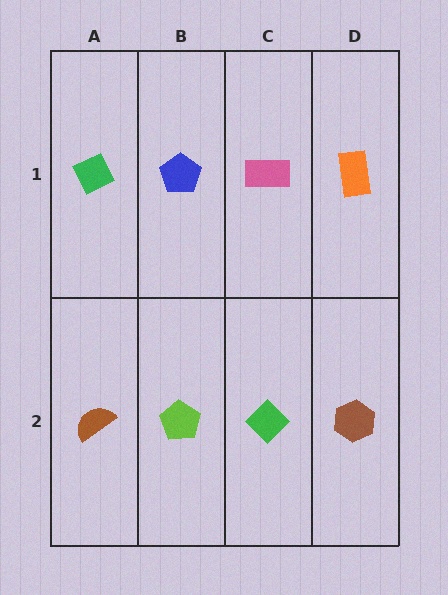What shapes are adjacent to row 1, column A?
A brown semicircle (row 2, column A), a blue pentagon (row 1, column B).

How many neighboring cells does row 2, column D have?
2.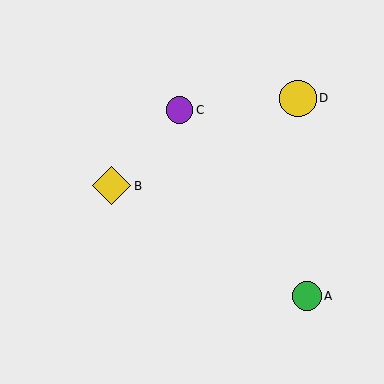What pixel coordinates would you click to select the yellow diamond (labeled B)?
Click at (112, 186) to select the yellow diamond B.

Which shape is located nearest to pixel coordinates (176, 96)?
The purple circle (labeled C) at (179, 110) is nearest to that location.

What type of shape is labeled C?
Shape C is a purple circle.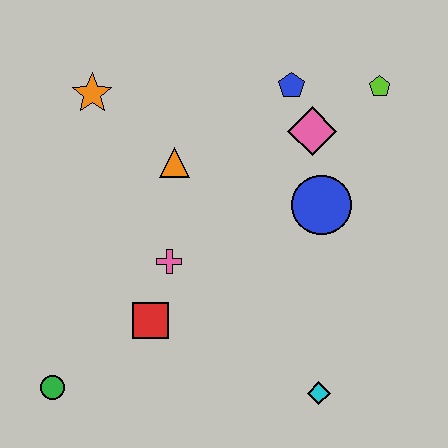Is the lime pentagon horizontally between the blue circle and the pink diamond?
No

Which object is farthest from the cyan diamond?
The orange star is farthest from the cyan diamond.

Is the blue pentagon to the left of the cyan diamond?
Yes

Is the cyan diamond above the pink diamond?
No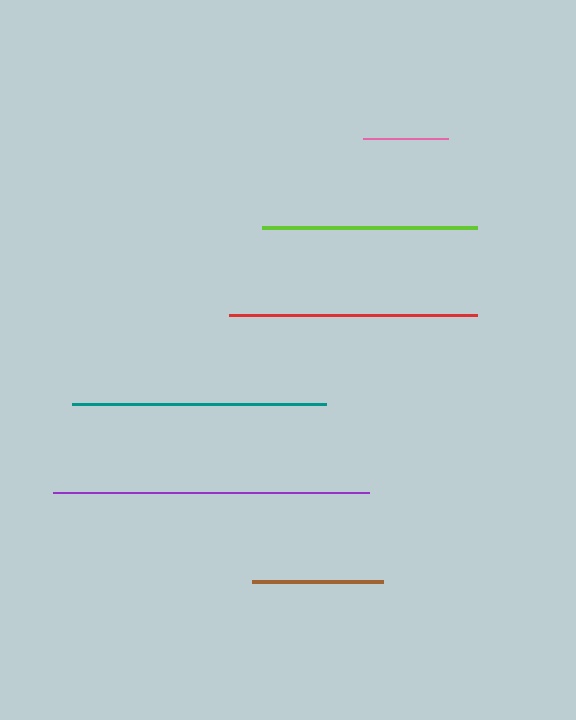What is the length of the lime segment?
The lime segment is approximately 215 pixels long.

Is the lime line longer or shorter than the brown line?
The lime line is longer than the brown line.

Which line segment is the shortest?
The pink line is the shortest at approximately 85 pixels.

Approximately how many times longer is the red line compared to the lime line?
The red line is approximately 1.2 times the length of the lime line.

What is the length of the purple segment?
The purple segment is approximately 315 pixels long.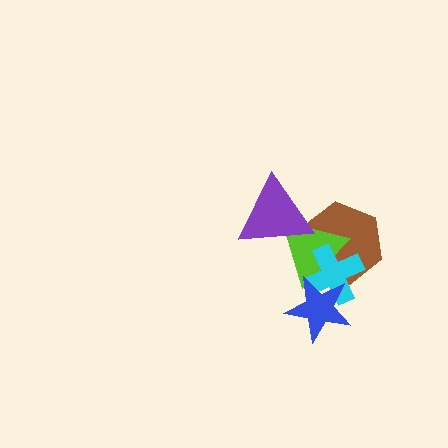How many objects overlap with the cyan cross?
3 objects overlap with the cyan cross.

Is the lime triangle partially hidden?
Yes, it is partially covered by another shape.